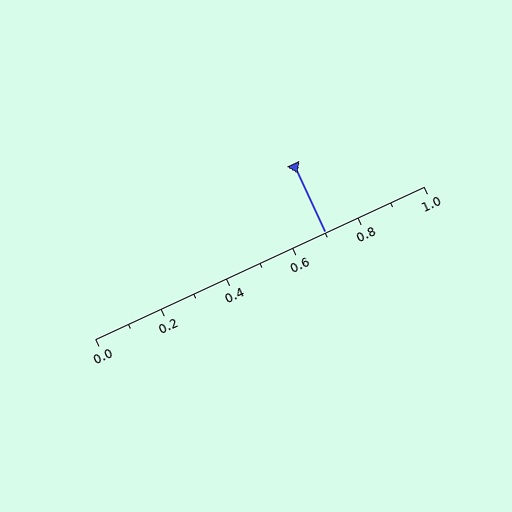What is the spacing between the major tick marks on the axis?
The major ticks are spaced 0.2 apart.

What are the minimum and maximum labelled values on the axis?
The axis runs from 0.0 to 1.0.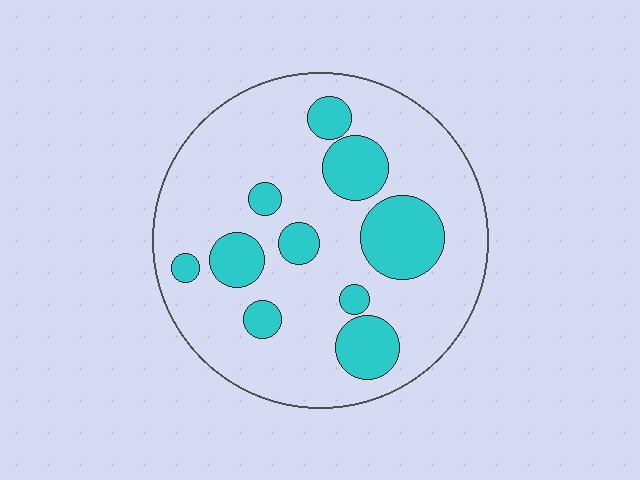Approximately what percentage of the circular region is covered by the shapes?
Approximately 25%.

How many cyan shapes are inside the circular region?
10.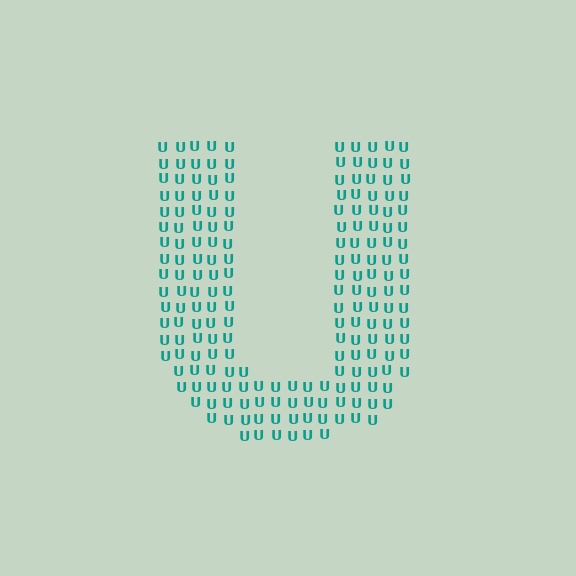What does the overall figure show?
The overall figure shows the letter U.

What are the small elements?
The small elements are letter U's.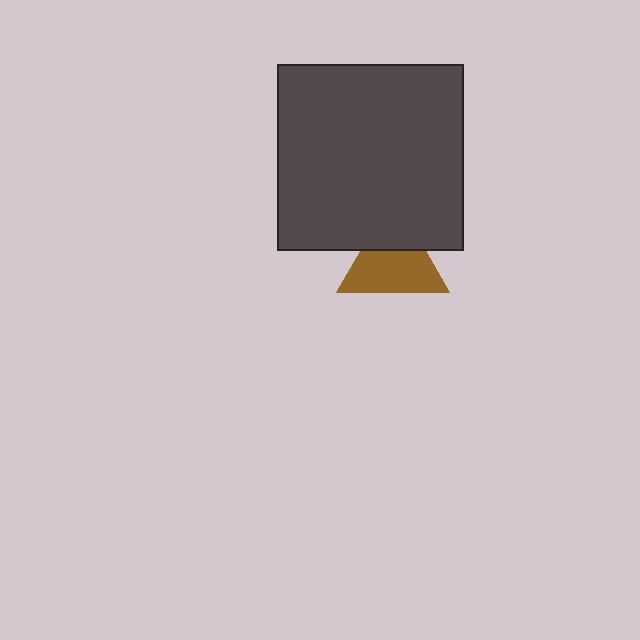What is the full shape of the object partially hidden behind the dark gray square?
The partially hidden object is a brown triangle.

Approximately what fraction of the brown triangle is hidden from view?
Roughly 34% of the brown triangle is hidden behind the dark gray square.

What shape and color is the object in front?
The object in front is a dark gray square.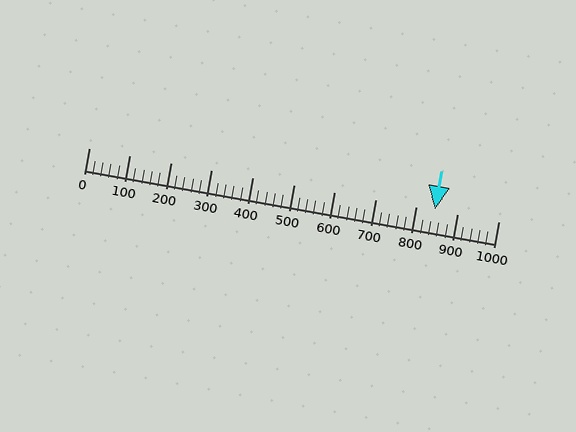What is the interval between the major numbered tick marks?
The major tick marks are spaced 100 units apart.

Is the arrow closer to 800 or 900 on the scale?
The arrow is closer to 800.